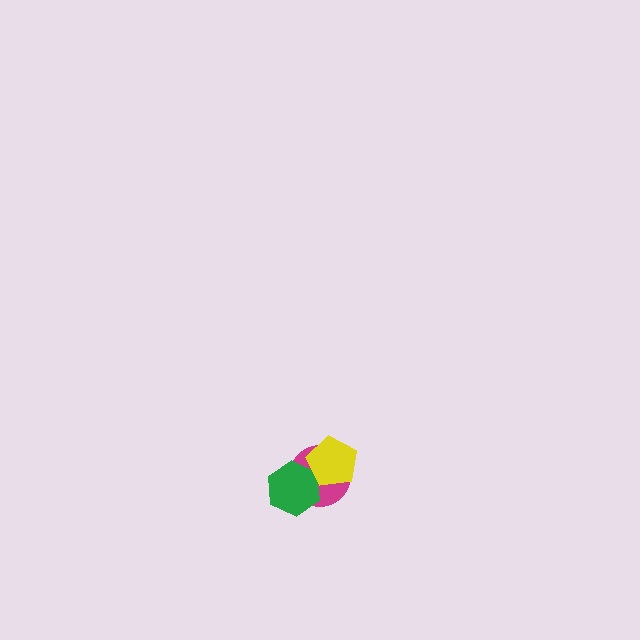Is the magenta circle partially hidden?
Yes, it is partially covered by another shape.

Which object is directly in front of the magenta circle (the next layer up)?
The green hexagon is directly in front of the magenta circle.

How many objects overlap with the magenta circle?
2 objects overlap with the magenta circle.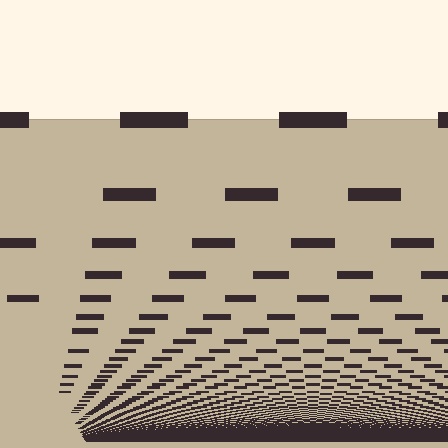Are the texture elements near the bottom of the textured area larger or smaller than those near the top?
Smaller. The gradient is inverted — elements near the bottom are smaller and denser.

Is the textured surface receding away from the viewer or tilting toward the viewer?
The surface appears to tilt toward the viewer. Texture elements get larger and sparser toward the top.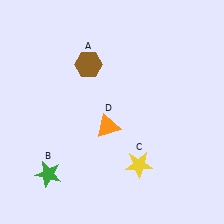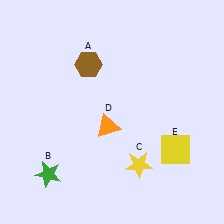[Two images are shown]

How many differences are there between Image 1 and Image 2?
There is 1 difference between the two images.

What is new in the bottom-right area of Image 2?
A yellow square (E) was added in the bottom-right area of Image 2.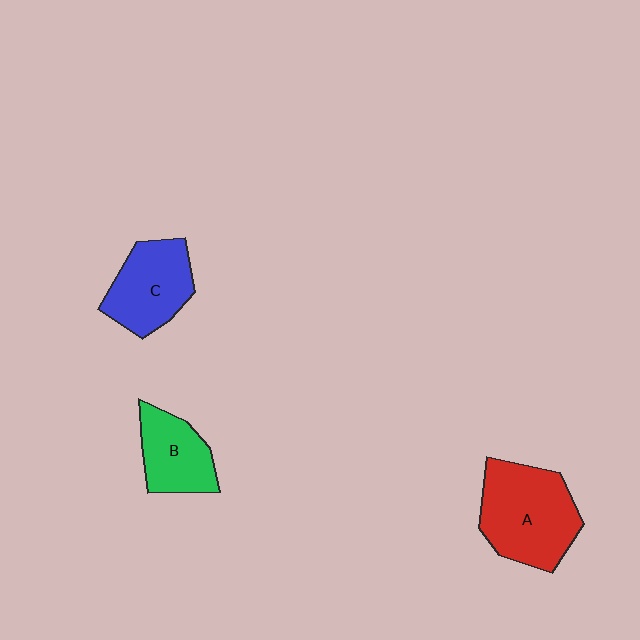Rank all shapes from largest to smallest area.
From largest to smallest: A (red), C (blue), B (green).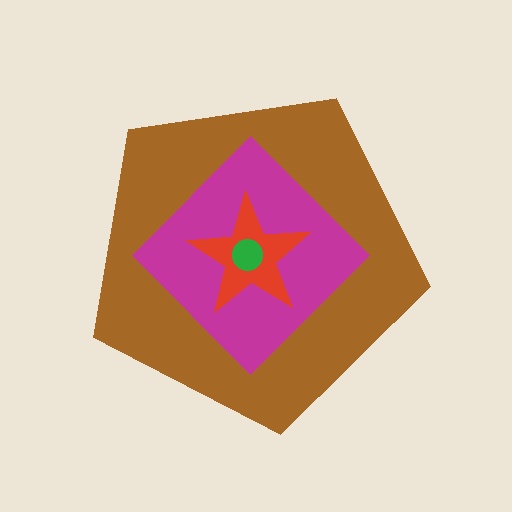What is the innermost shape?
The green circle.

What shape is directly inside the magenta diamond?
The red star.